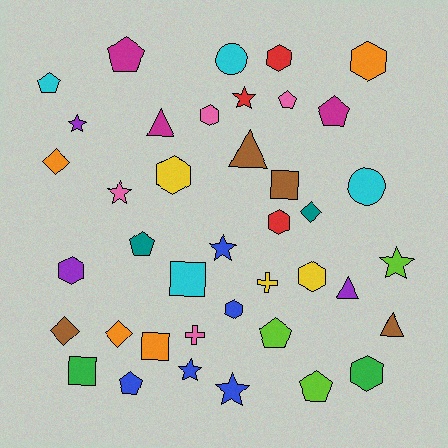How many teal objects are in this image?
There are 2 teal objects.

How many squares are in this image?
There are 4 squares.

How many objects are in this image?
There are 40 objects.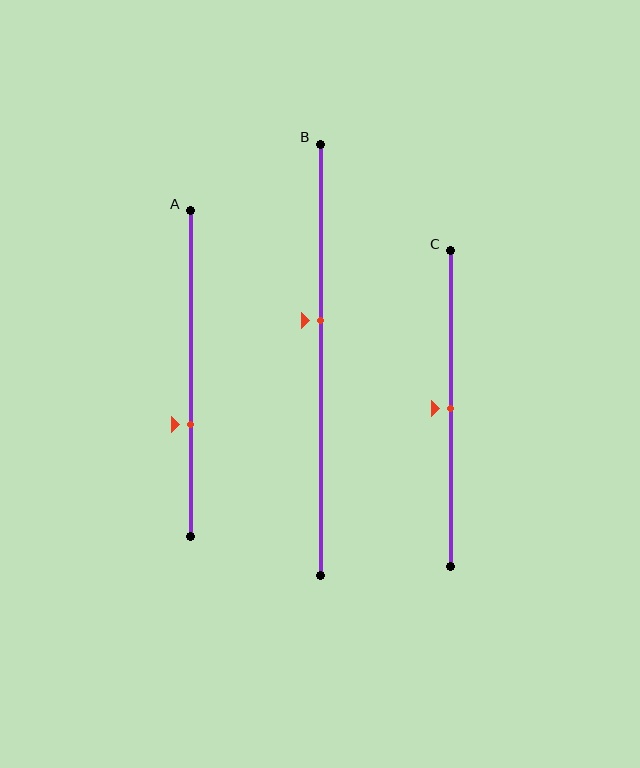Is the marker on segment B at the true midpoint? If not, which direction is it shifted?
No, the marker on segment B is shifted upward by about 9% of the segment length.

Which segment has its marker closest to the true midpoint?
Segment C has its marker closest to the true midpoint.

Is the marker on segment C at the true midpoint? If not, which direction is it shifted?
Yes, the marker on segment C is at the true midpoint.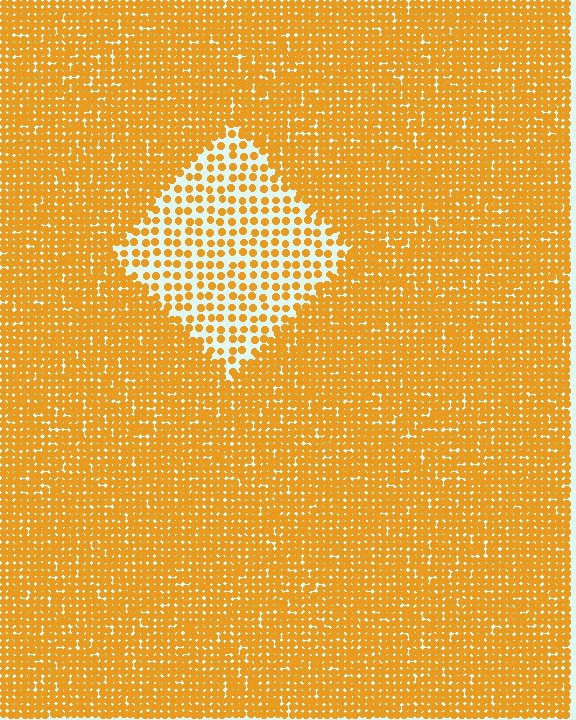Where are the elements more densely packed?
The elements are more densely packed outside the diamond boundary.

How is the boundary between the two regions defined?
The boundary is defined by a change in element density (approximately 2.4x ratio). All elements are the same color, size, and shape.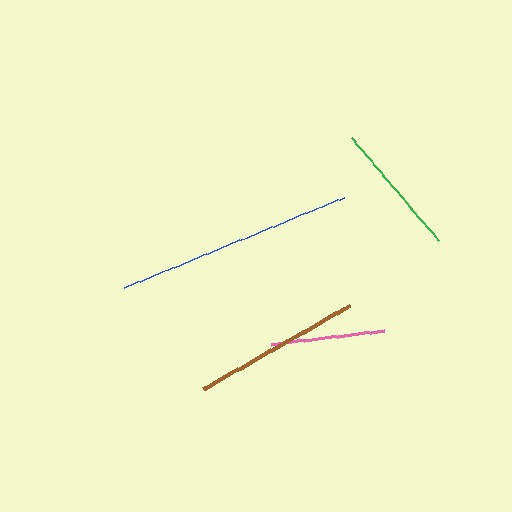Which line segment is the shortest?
The pink line is the shortest at approximately 114 pixels.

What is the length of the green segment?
The green segment is approximately 134 pixels long.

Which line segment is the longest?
The blue line is the longest at approximately 238 pixels.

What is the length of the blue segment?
The blue segment is approximately 238 pixels long.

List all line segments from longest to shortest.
From longest to shortest: blue, brown, green, pink.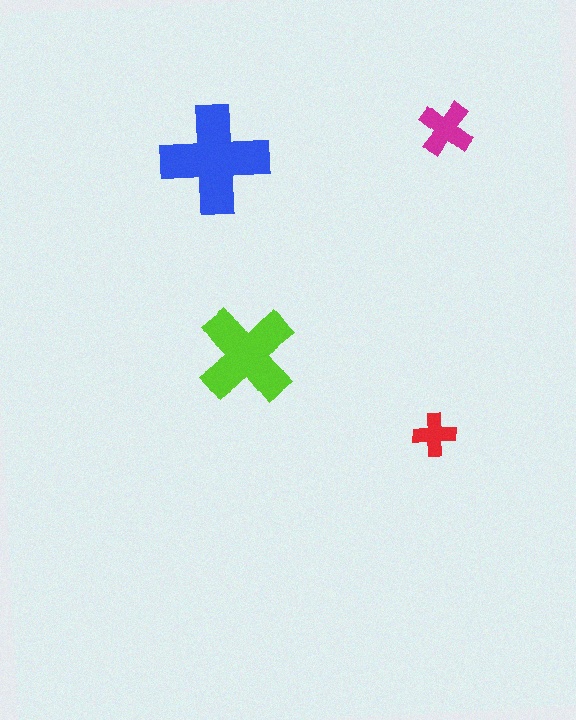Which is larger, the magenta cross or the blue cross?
The blue one.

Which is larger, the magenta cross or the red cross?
The magenta one.